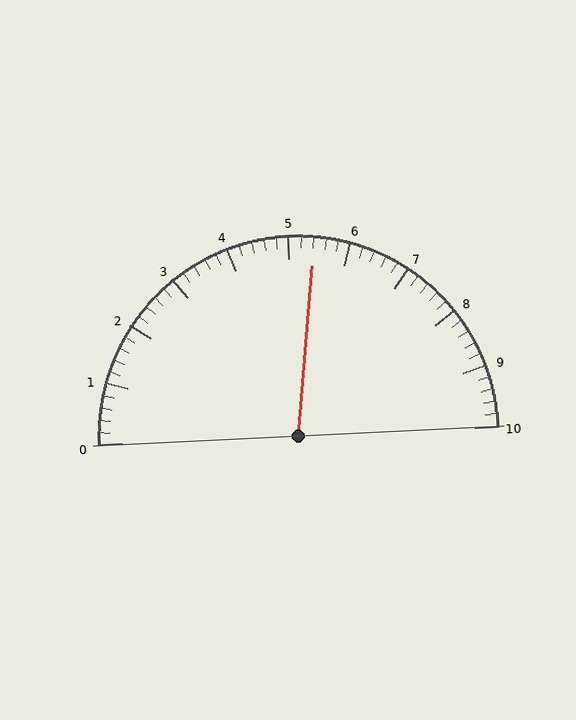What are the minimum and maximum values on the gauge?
The gauge ranges from 0 to 10.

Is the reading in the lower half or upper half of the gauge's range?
The reading is in the upper half of the range (0 to 10).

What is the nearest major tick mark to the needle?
The nearest major tick mark is 5.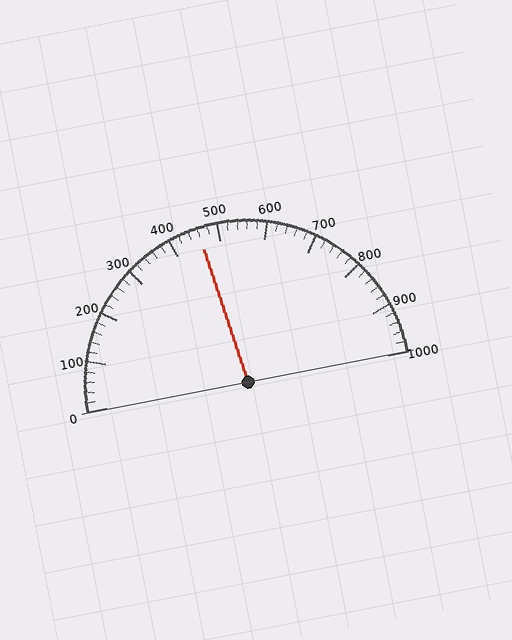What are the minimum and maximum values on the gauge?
The gauge ranges from 0 to 1000.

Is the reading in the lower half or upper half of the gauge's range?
The reading is in the lower half of the range (0 to 1000).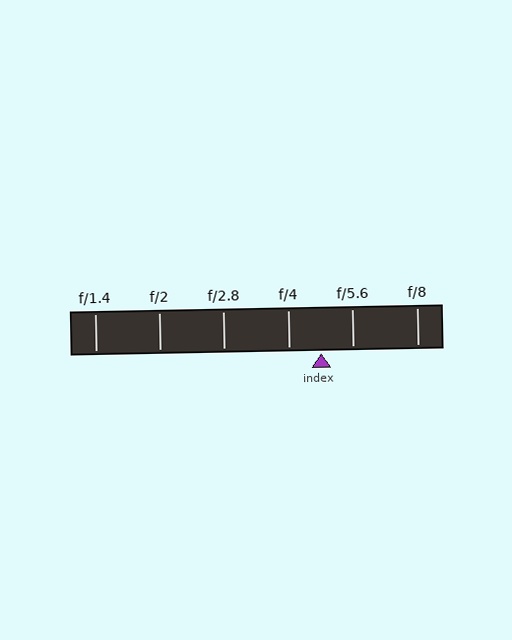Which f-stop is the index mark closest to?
The index mark is closest to f/5.6.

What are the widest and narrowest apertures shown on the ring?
The widest aperture shown is f/1.4 and the narrowest is f/8.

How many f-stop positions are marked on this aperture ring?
There are 6 f-stop positions marked.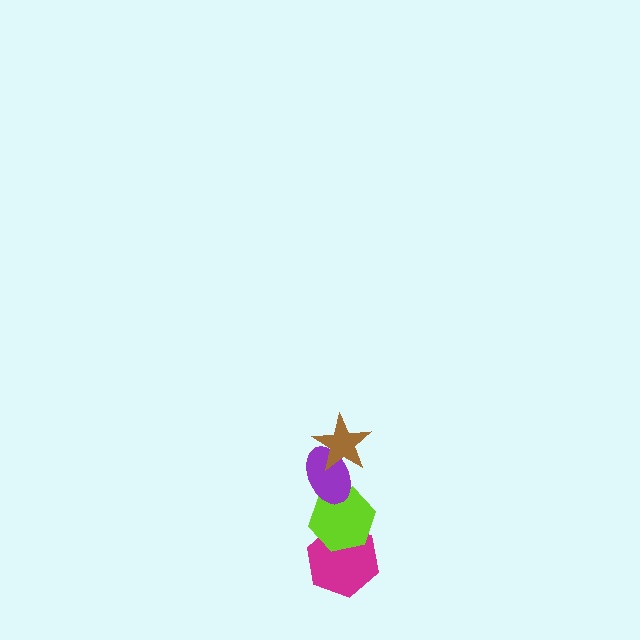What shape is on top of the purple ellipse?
The brown star is on top of the purple ellipse.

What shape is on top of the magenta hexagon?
The lime hexagon is on top of the magenta hexagon.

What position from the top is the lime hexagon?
The lime hexagon is 3rd from the top.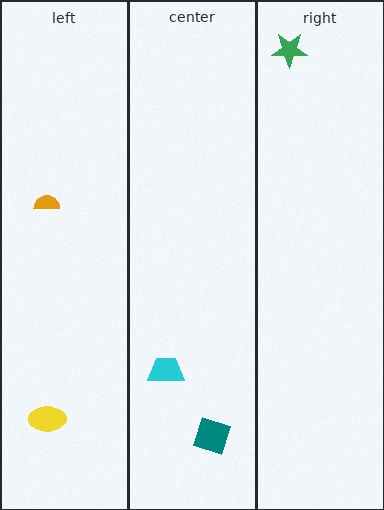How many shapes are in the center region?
2.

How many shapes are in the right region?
1.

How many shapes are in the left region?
2.